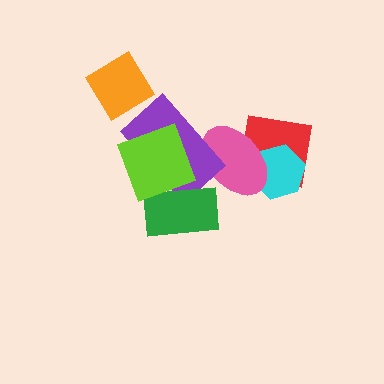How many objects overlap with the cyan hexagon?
2 objects overlap with the cyan hexagon.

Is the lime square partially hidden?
No, no other shape covers it.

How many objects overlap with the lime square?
2 objects overlap with the lime square.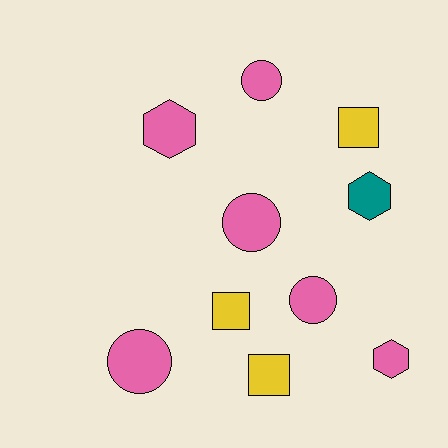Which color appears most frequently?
Pink, with 6 objects.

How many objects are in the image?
There are 10 objects.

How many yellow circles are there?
There are no yellow circles.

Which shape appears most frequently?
Circle, with 4 objects.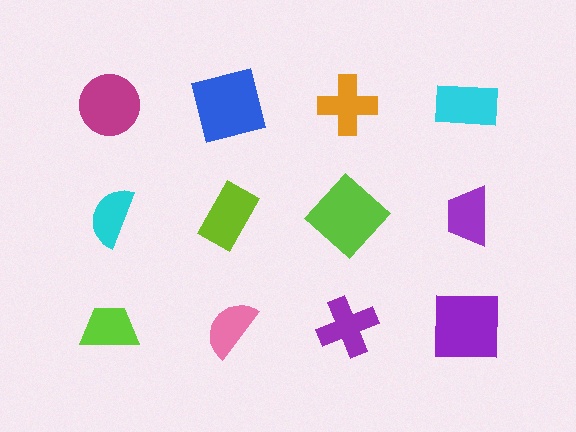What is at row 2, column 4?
A purple trapezoid.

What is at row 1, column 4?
A cyan rectangle.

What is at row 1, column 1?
A magenta circle.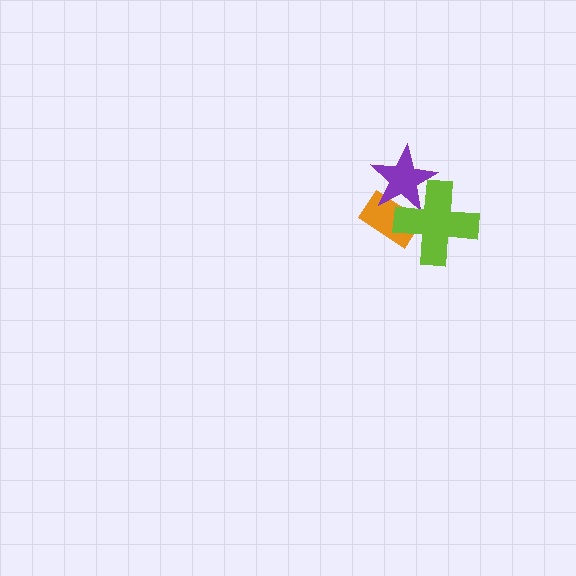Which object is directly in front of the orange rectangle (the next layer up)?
The purple star is directly in front of the orange rectangle.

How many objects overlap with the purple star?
2 objects overlap with the purple star.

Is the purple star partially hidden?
Yes, it is partially covered by another shape.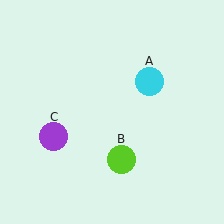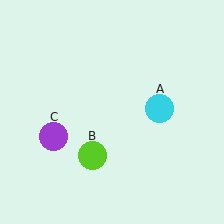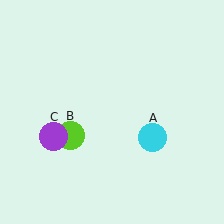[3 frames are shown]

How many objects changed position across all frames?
2 objects changed position: cyan circle (object A), lime circle (object B).